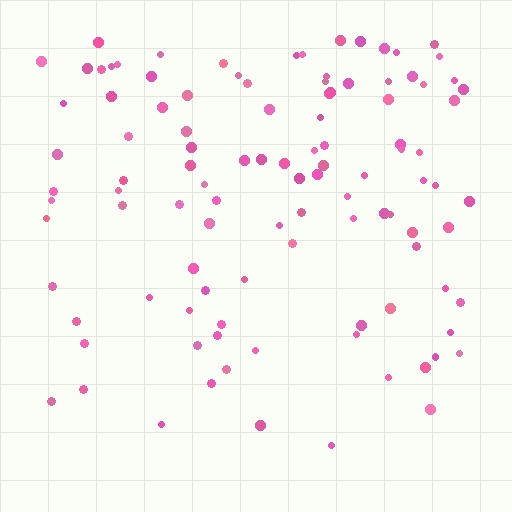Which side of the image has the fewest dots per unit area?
The bottom.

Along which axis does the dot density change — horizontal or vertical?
Vertical.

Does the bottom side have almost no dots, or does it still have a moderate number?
Still a moderate number, just noticeably fewer than the top.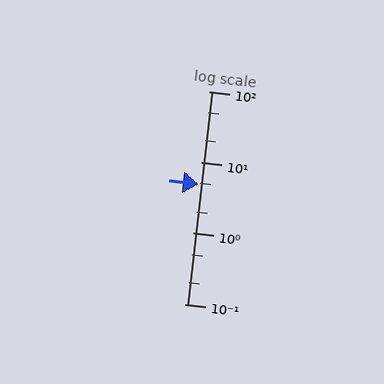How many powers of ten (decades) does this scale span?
The scale spans 3 decades, from 0.1 to 100.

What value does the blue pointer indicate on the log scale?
The pointer indicates approximately 4.9.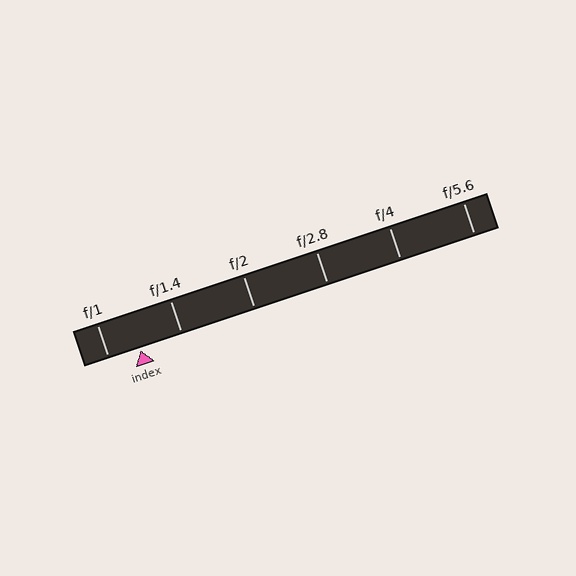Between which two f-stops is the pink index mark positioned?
The index mark is between f/1 and f/1.4.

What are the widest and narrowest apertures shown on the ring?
The widest aperture shown is f/1 and the narrowest is f/5.6.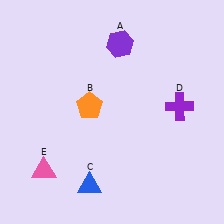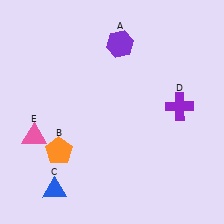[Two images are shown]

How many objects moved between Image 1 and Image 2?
3 objects moved between the two images.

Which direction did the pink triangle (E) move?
The pink triangle (E) moved up.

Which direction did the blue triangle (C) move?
The blue triangle (C) moved left.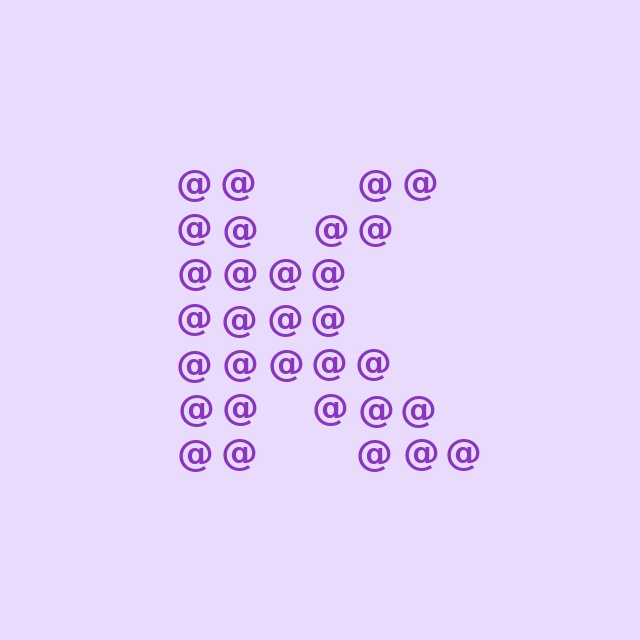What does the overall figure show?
The overall figure shows the letter K.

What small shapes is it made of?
It is made of small at signs.